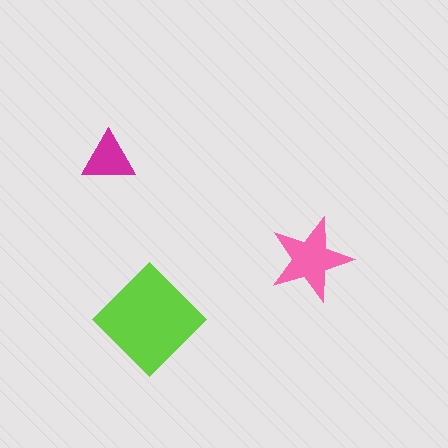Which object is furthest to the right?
The pink star is rightmost.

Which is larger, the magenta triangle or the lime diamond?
The lime diamond.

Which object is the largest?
The lime diamond.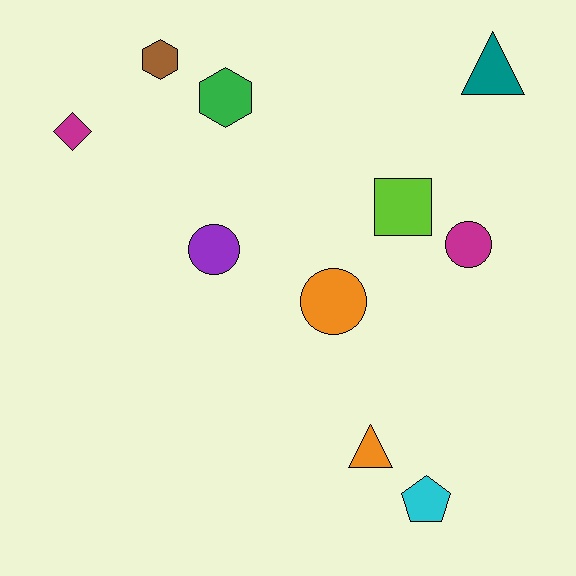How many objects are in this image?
There are 10 objects.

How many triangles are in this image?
There are 2 triangles.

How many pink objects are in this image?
There are no pink objects.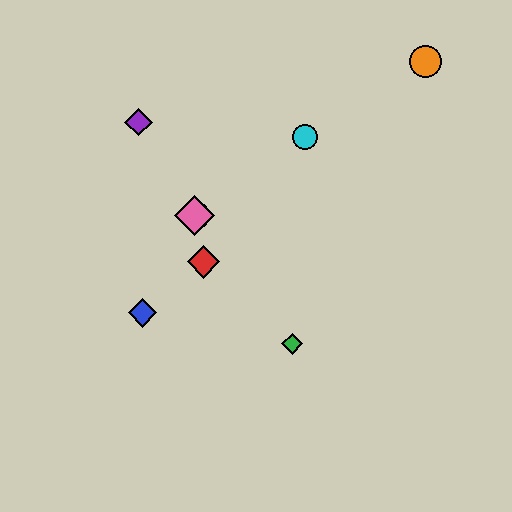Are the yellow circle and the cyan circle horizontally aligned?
No, the yellow circle is at y≈216 and the cyan circle is at y≈137.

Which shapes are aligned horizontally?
The yellow circle, the pink diamond are aligned horizontally.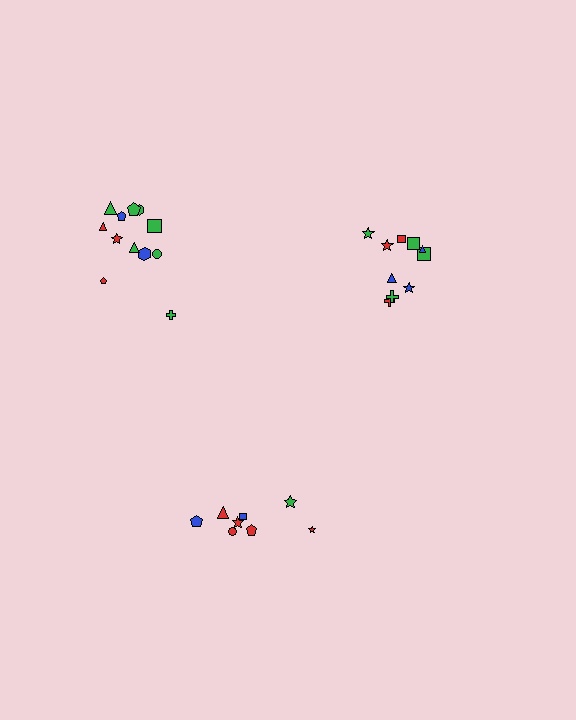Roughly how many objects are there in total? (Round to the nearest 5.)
Roughly 30 objects in total.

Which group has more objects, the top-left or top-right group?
The top-left group.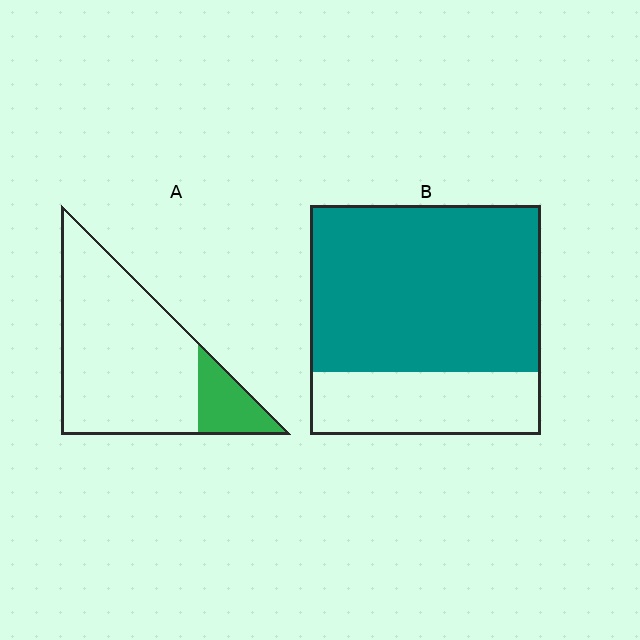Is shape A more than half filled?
No.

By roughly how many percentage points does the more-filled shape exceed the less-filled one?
By roughly 55 percentage points (B over A).